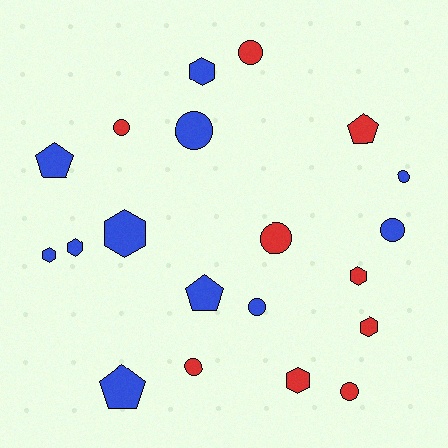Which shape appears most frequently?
Circle, with 9 objects.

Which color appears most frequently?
Blue, with 11 objects.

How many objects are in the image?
There are 20 objects.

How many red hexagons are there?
There are 3 red hexagons.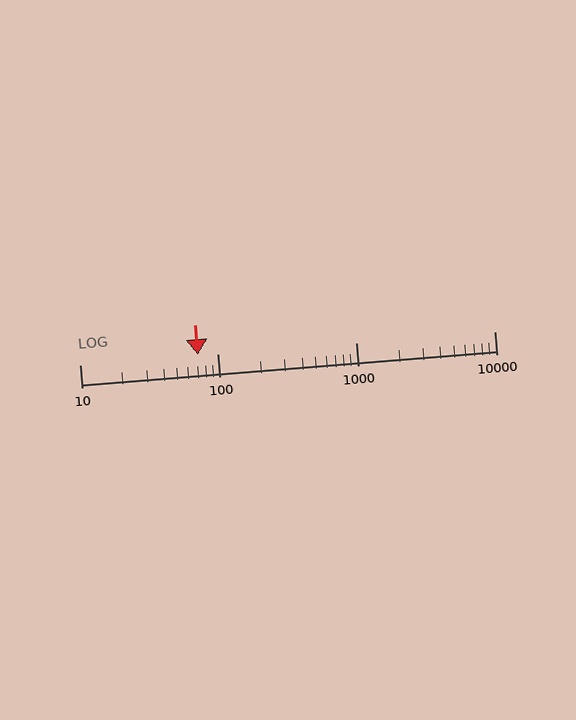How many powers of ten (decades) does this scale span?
The scale spans 3 decades, from 10 to 10000.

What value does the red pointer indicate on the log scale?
The pointer indicates approximately 71.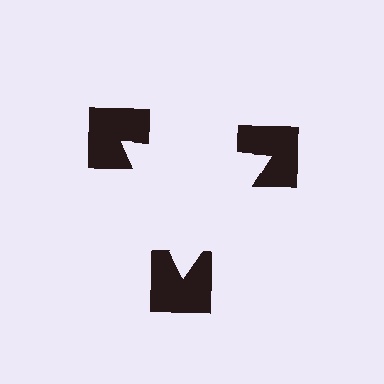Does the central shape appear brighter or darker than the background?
It typically appears slightly brighter than the background, even though no actual brightness change is drawn.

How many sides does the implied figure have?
3 sides.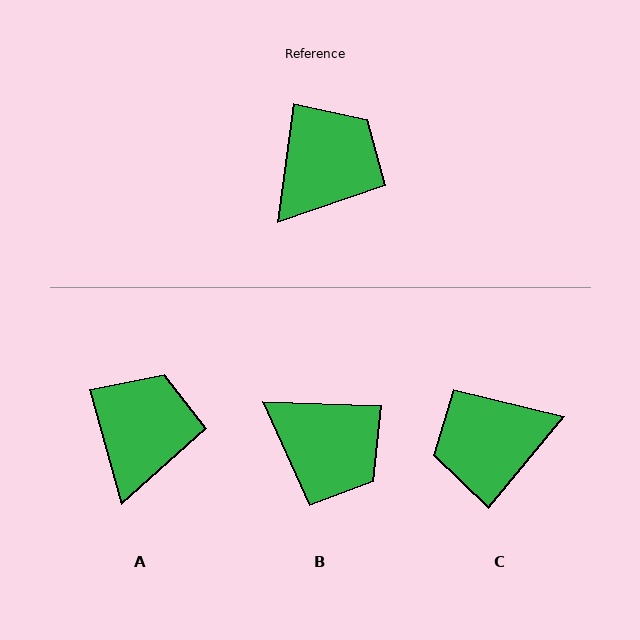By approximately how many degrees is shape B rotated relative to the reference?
Approximately 84 degrees clockwise.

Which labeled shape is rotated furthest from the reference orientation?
C, about 148 degrees away.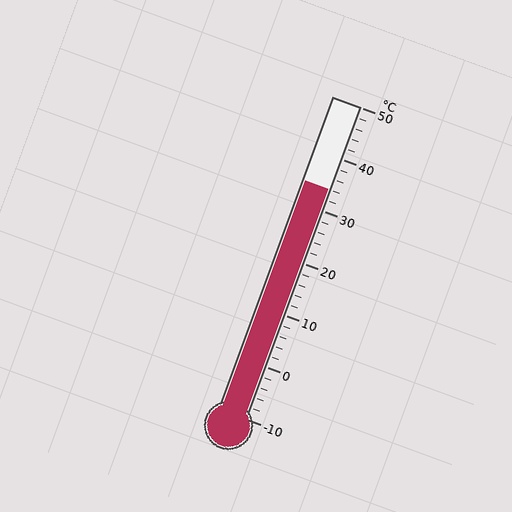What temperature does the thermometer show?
The thermometer shows approximately 34°C.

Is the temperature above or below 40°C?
The temperature is below 40°C.